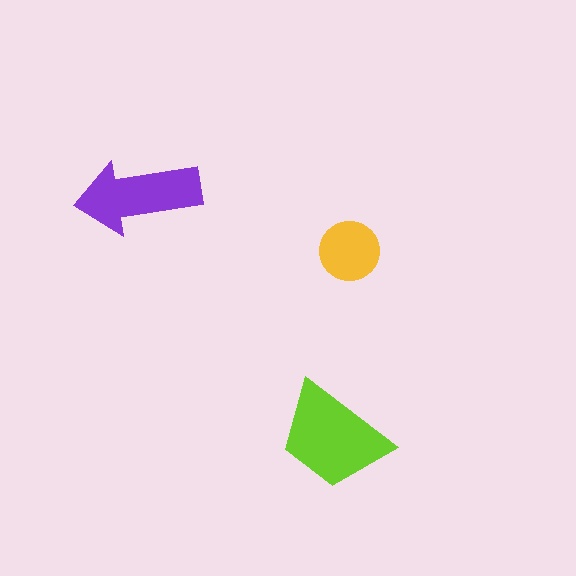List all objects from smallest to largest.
The yellow circle, the purple arrow, the lime trapezoid.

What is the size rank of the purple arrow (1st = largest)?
2nd.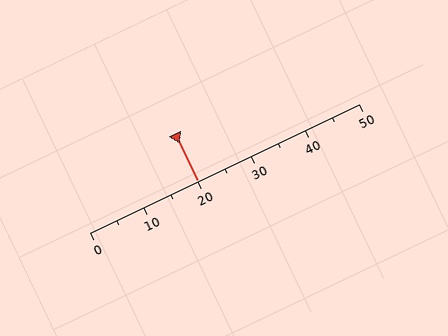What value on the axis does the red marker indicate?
The marker indicates approximately 20.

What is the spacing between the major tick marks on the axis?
The major ticks are spaced 10 apart.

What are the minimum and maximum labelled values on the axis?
The axis runs from 0 to 50.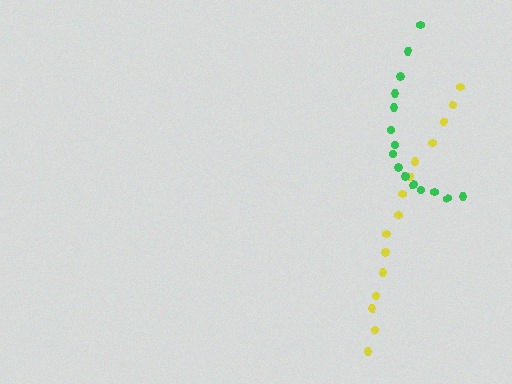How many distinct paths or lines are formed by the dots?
There are 2 distinct paths.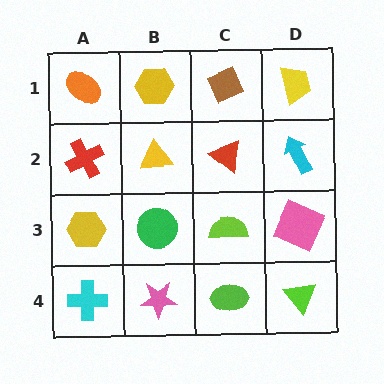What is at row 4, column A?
A cyan cross.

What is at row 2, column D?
A cyan arrow.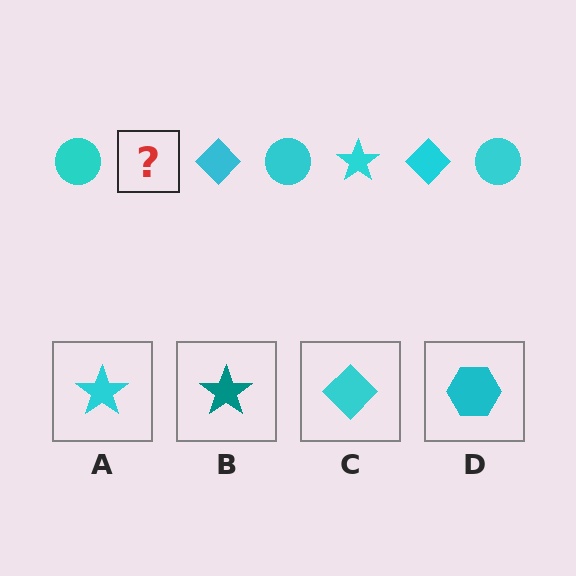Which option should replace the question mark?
Option A.